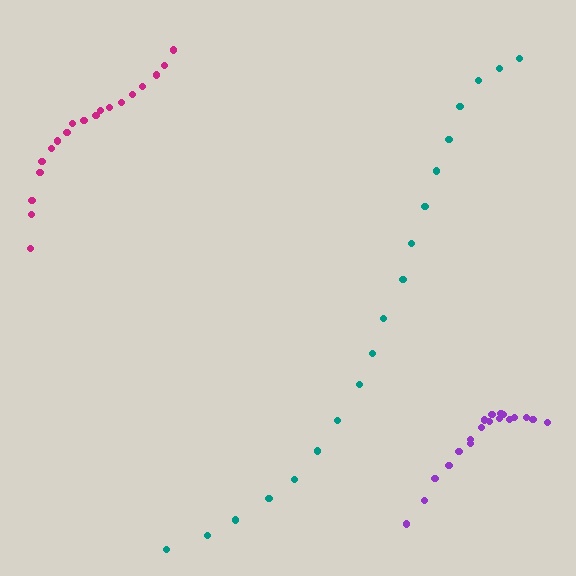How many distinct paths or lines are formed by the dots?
There are 3 distinct paths.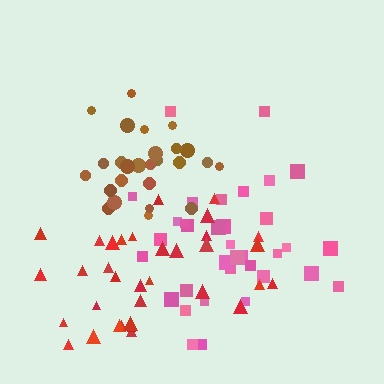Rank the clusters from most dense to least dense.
brown, red, pink.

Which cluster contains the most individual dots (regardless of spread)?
Pink (35).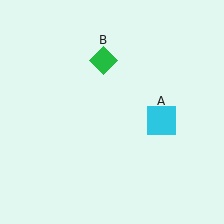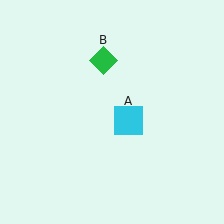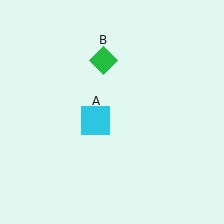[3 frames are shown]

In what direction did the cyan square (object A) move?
The cyan square (object A) moved left.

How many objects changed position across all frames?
1 object changed position: cyan square (object A).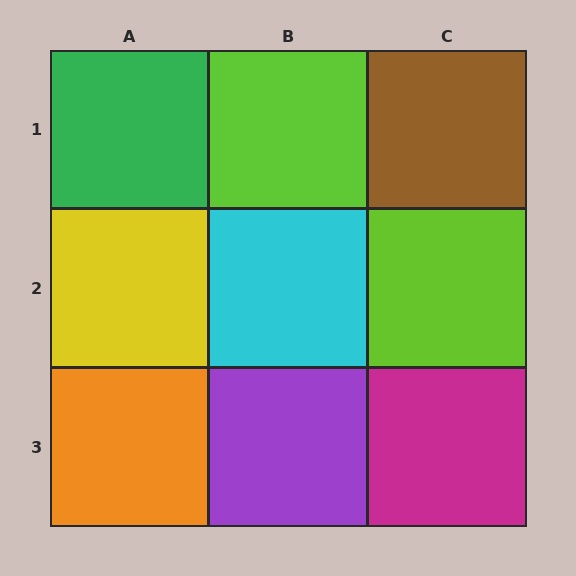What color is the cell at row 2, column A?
Yellow.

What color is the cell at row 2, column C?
Lime.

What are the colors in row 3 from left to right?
Orange, purple, magenta.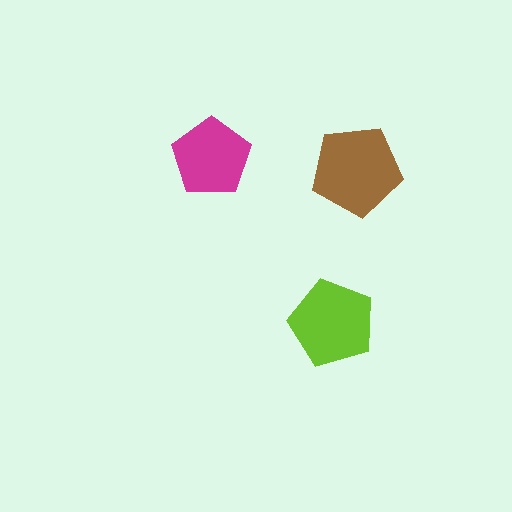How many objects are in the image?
There are 3 objects in the image.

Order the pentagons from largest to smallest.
the brown one, the lime one, the magenta one.